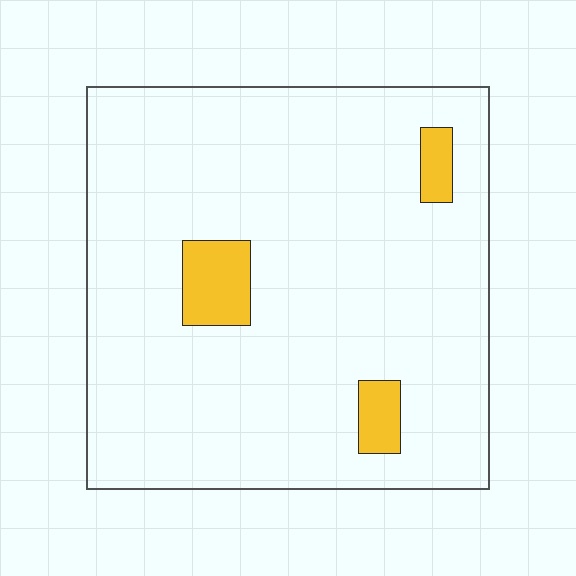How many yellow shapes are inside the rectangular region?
3.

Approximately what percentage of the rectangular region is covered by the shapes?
Approximately 5%.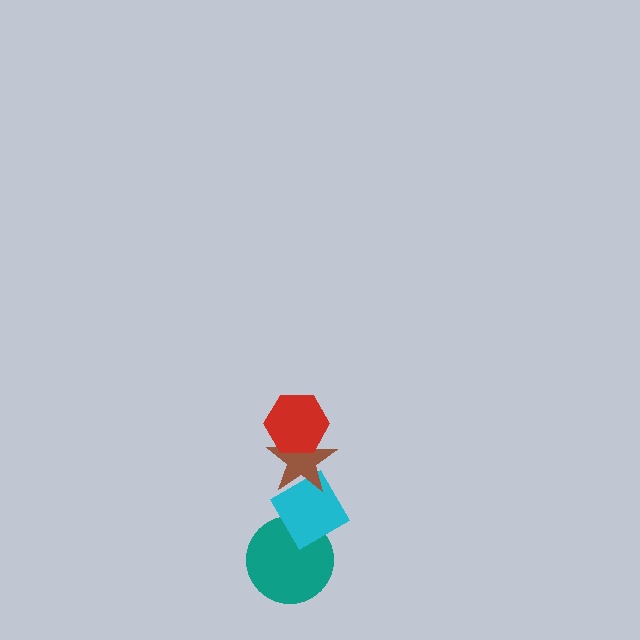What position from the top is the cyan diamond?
The cyan diamond is 3rd from the top.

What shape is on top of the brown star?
The red hexagon is on top of the brown star.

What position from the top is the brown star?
The brown star is 2nd from the top.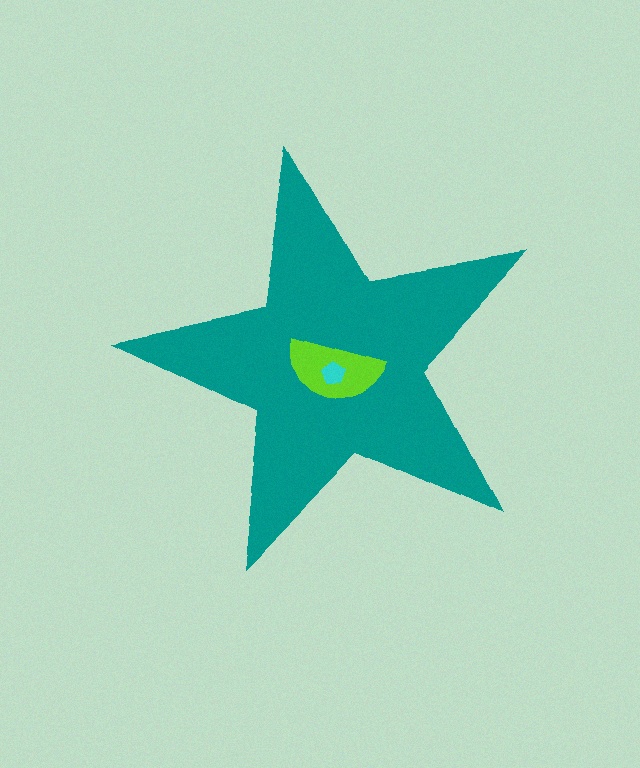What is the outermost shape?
The teal star.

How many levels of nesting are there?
3.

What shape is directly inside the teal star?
The lime semicircle.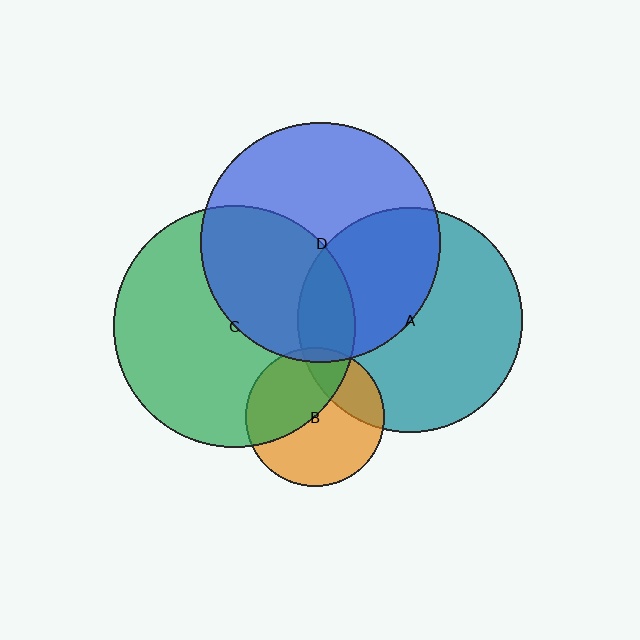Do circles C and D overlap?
Yes.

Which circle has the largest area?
Circle C (green).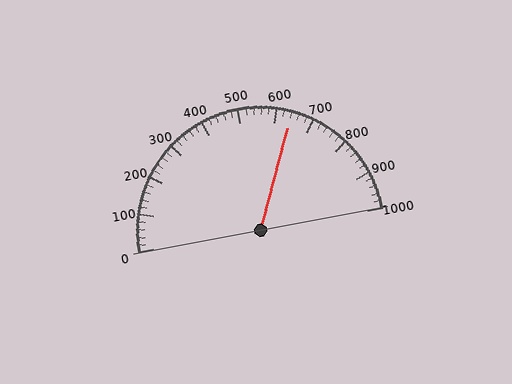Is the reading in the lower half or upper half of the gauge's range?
The reading is in the upper half of the range (0 to 1000).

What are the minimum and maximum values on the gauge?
The gauge ranges from 0 to 1000.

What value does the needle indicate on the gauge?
The needle indicates approximately 640.